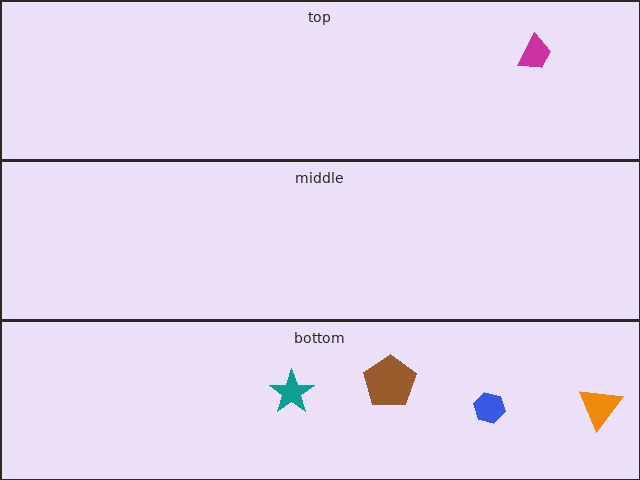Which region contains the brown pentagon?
The bottom region.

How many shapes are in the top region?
1.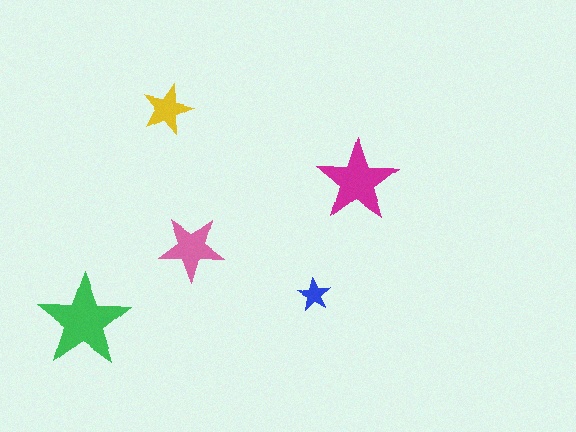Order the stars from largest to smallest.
the green one, the magenta one, the pink one, the yellow one, the blue one.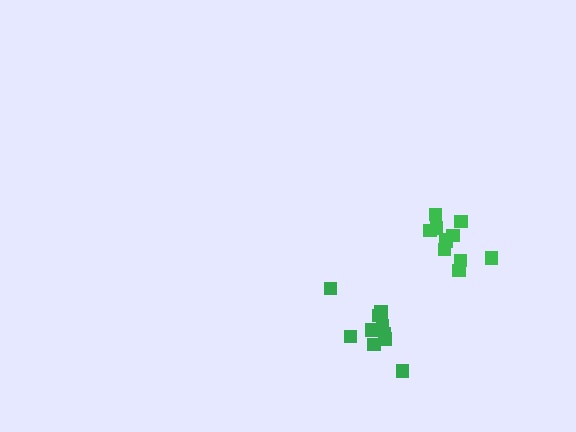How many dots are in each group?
Group 1: 11 dots, Group 2: 10 dots (21 total).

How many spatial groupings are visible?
There are 2 spatial groupings.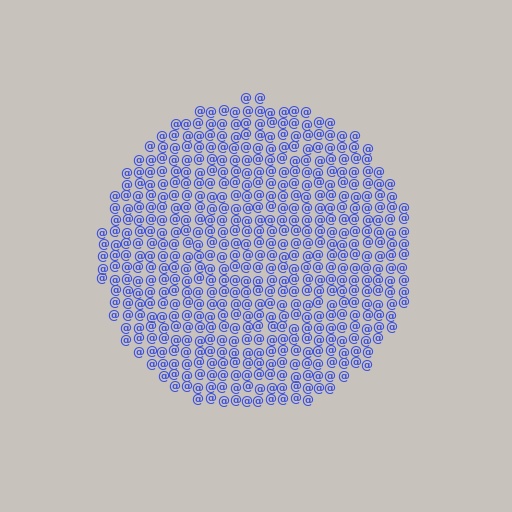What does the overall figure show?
The overall figure shows a circle.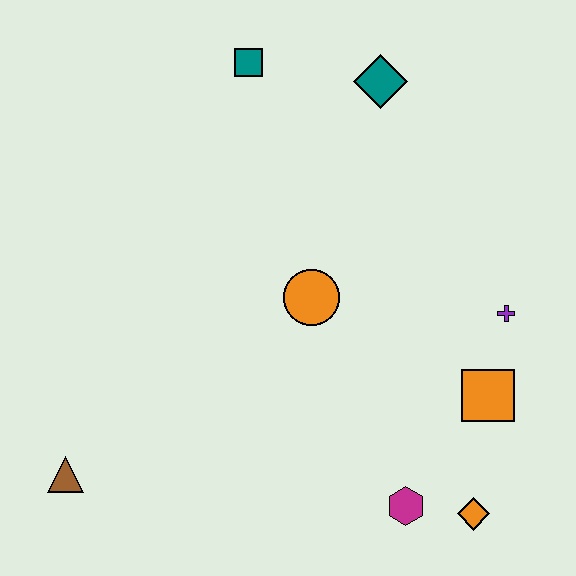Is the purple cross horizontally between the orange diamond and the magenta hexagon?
No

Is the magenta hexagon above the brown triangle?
No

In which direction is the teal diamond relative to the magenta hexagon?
The teal diamond is above the magenta hexagon.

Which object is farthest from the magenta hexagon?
The teal square is farthest from the magenta hexagon.